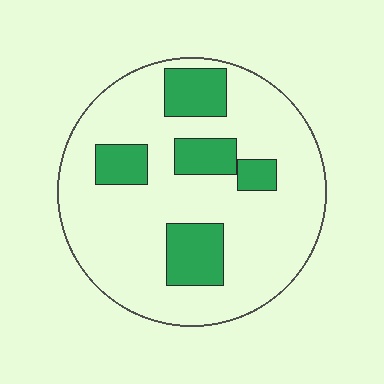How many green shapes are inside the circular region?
5.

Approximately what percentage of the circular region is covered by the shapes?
Approximately 20%.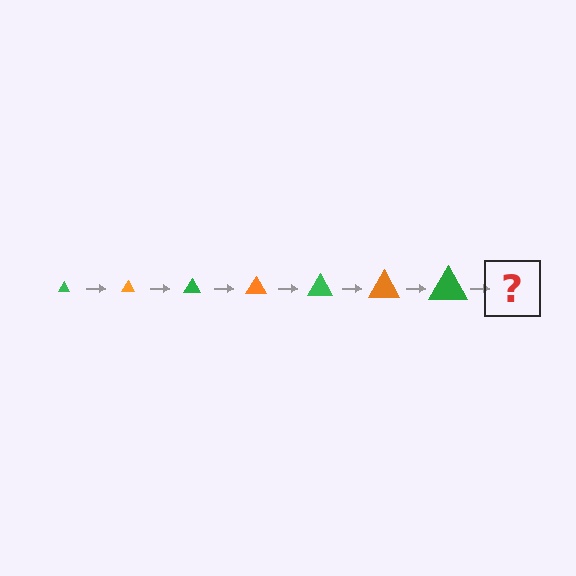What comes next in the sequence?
The next element should be an orange triangle, larger than the previous one.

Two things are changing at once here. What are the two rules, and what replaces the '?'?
The two rules are that the triangle grows larger each step and the color cycles through green and orange. The '?' should be an orange triangle, larger than the previous one.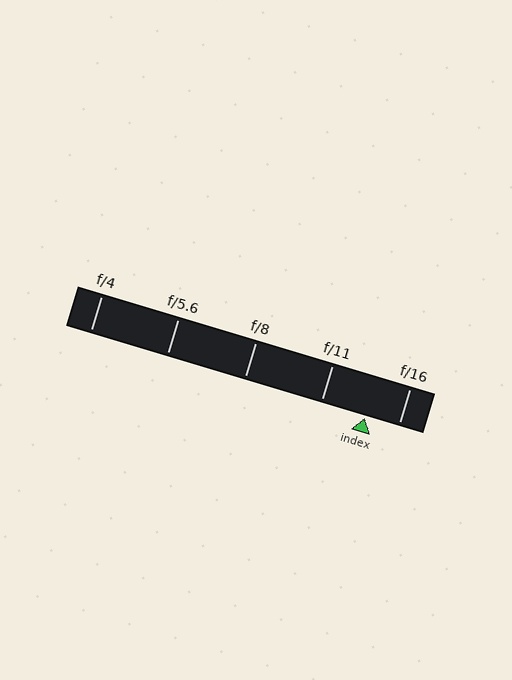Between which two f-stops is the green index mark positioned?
The index mark is between f/11 and f/16.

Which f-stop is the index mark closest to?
The index mark is closest to f/16.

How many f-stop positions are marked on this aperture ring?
There are 5 f-stop positions marked.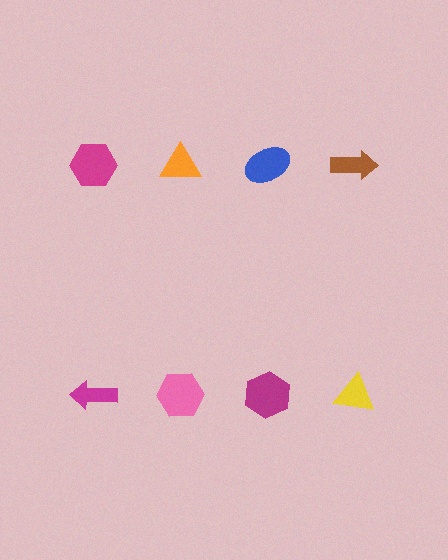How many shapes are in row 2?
4 shapes.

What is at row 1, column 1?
A magenta hexagon.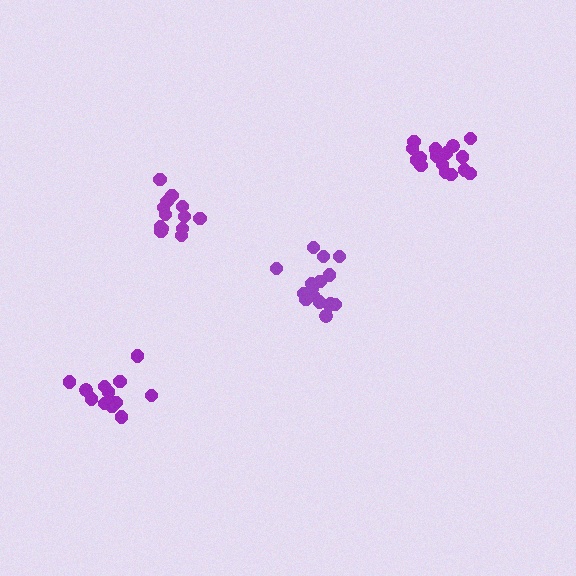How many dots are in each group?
Group 1: 13 dots, Group 2: 16 dots, Group 3: 13 dots, Group 4: 17 dots (59 total).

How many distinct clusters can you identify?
There are 4 distinct clusters.